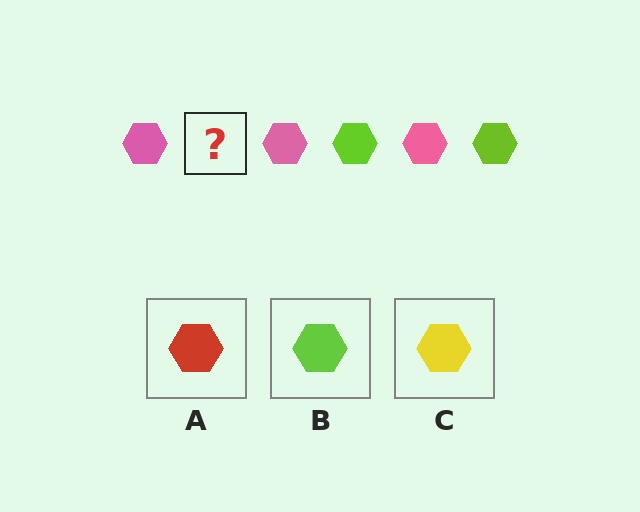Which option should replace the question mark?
Option B.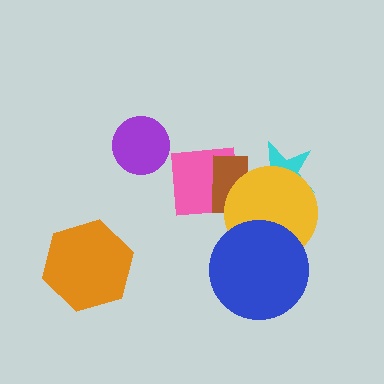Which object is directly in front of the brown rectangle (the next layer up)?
The cyan star is directly in front of the brown rectangle.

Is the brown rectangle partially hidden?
Yes, it is partially covered by another shape.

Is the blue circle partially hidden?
No, no other shape covers it.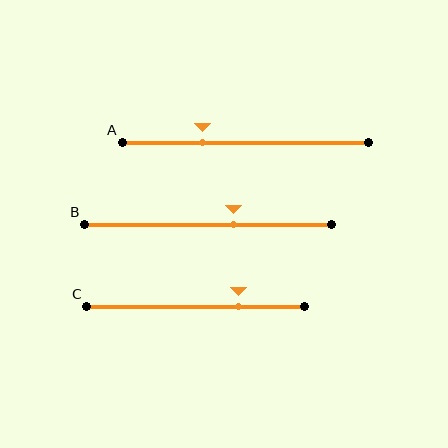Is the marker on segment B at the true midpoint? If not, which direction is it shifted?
No, the marker on segment B is shifted to the right by about 11% of the segment length.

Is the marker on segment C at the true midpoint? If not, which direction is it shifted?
No, the marker on segment C is shifted to the right by about 20% of the segment length.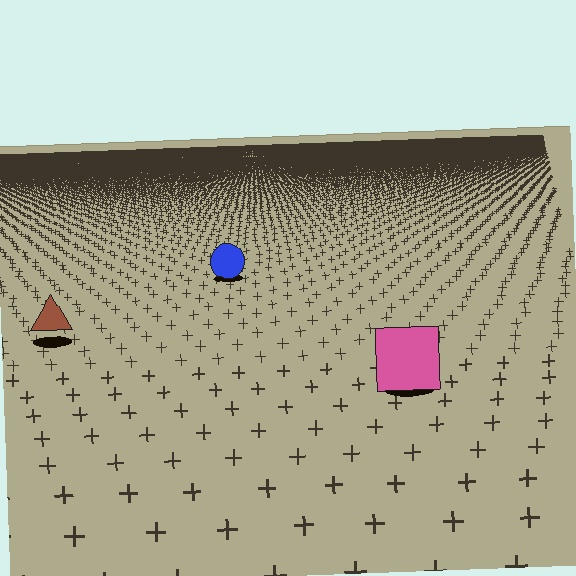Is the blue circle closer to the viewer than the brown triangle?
No. The brown triangle is closer — you can tell from the texture gradient: the ground texture is coarser near it.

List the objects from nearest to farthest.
From nearest to farthest: the pink square, the brown triangle, the blue circle.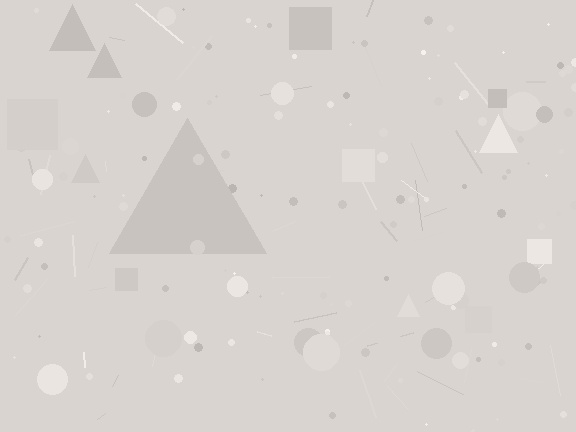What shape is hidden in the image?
A triangle is hidden in the image.